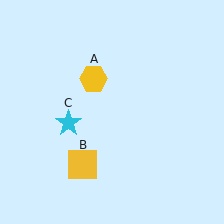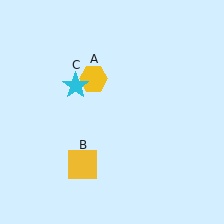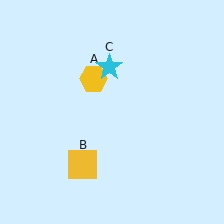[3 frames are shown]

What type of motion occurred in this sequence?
The cyan star (object C) rotated clockwise around the center of the scene.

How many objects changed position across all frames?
1 object changed position: cyan star (object C).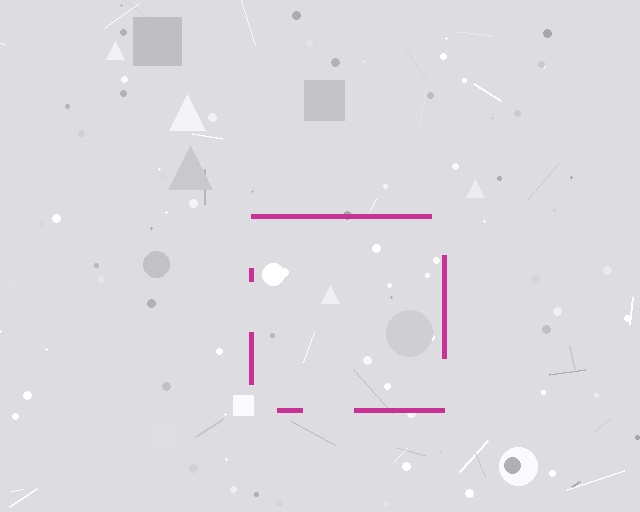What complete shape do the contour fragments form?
The contour fragments form a square.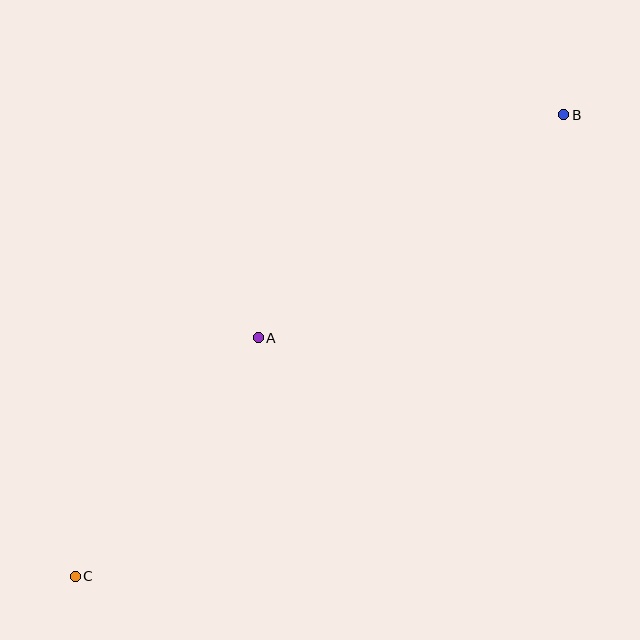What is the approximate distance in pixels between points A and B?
The distance between A and B is approximately 378 pixels.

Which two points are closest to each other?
Points A and C are closest to each other.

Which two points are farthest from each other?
Points B and C are farthest from each other.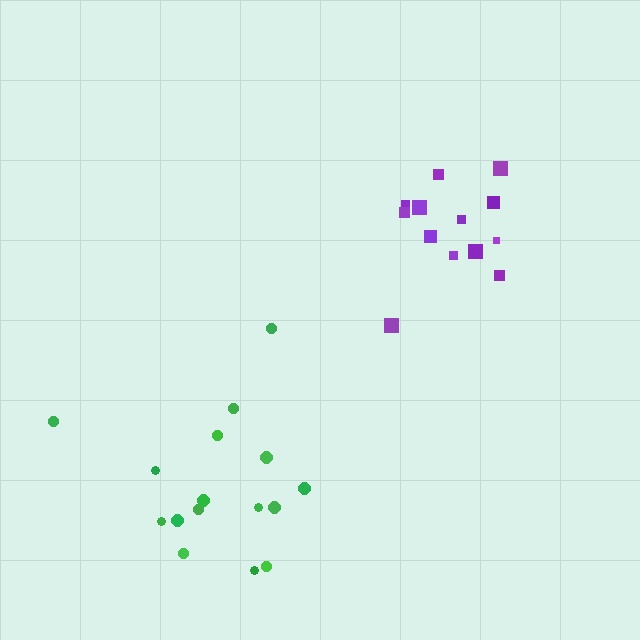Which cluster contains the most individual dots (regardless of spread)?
Green (16).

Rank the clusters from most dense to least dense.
purple, green.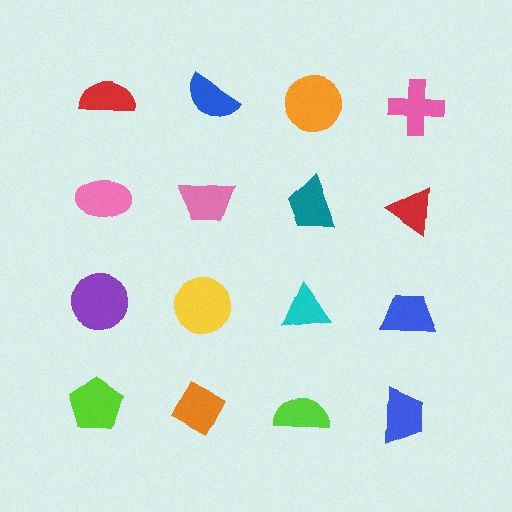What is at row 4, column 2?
An orange diamond.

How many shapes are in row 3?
4 shapes.